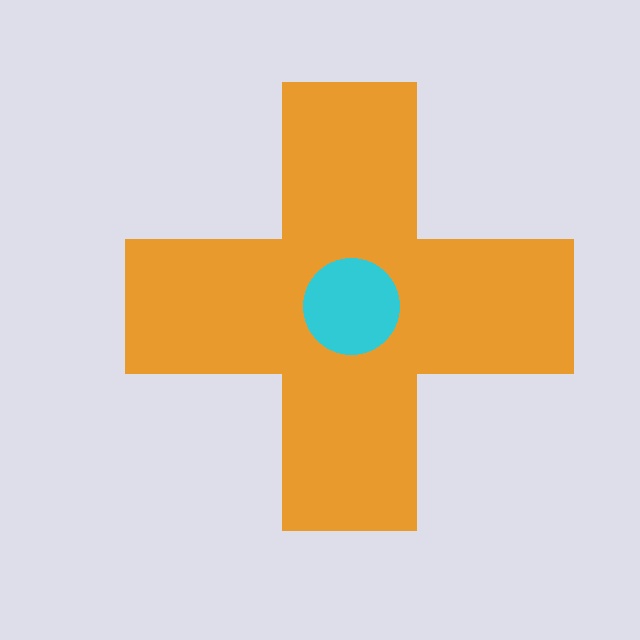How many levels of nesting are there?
2.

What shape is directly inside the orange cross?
The cyan circle.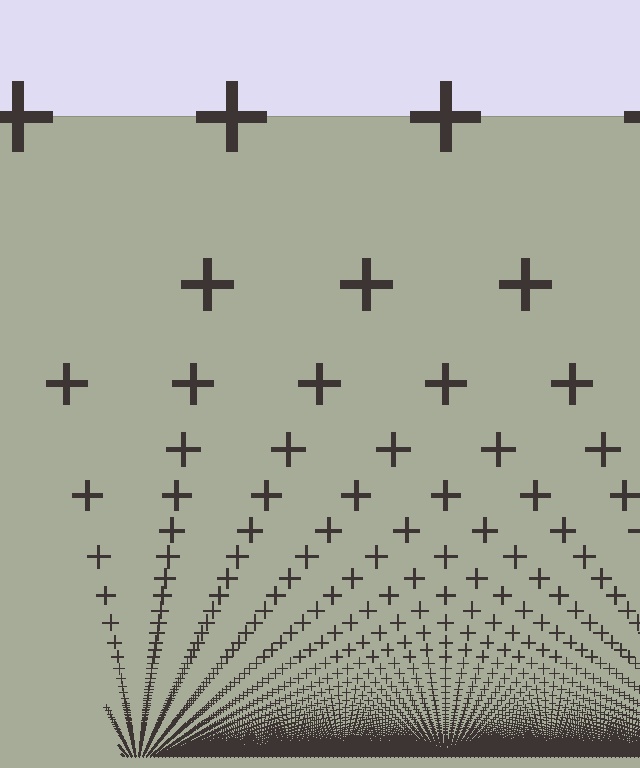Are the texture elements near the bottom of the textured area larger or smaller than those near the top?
Smaller. The gradient is inverted — elements near the bottom are smaller and denser.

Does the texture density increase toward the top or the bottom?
Density increases toward the bottom.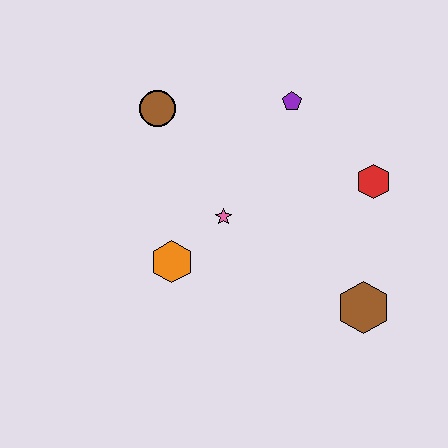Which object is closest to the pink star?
The orange hexagon is closest to the pink star.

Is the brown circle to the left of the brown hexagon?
Yes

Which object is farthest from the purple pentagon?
The brown hexagon is farthest from the purple pentagon.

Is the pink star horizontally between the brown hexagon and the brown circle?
Yes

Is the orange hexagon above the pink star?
No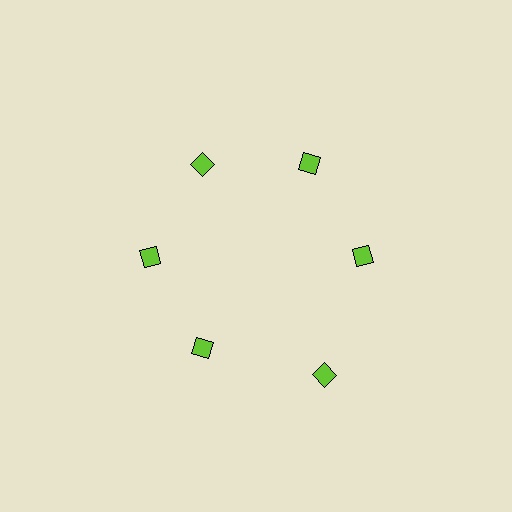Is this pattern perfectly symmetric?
No. The 6 lime diamonds are arranged in a ring, but one element near the 5 o'clock position is pushed outward from the center, breaking the 6-fold rotational symmetry.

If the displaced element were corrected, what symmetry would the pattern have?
It would have 6-fold rotational symmetry — the pattern would map onto itself every 60 degrees.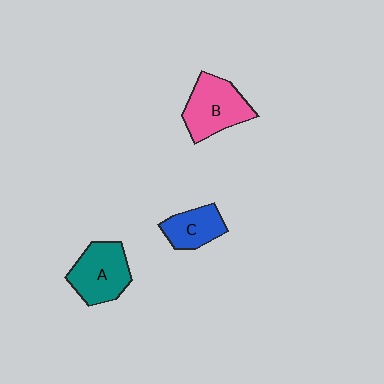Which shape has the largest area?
Shape B (pink).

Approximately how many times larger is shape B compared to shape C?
Approximately 1.5 times.